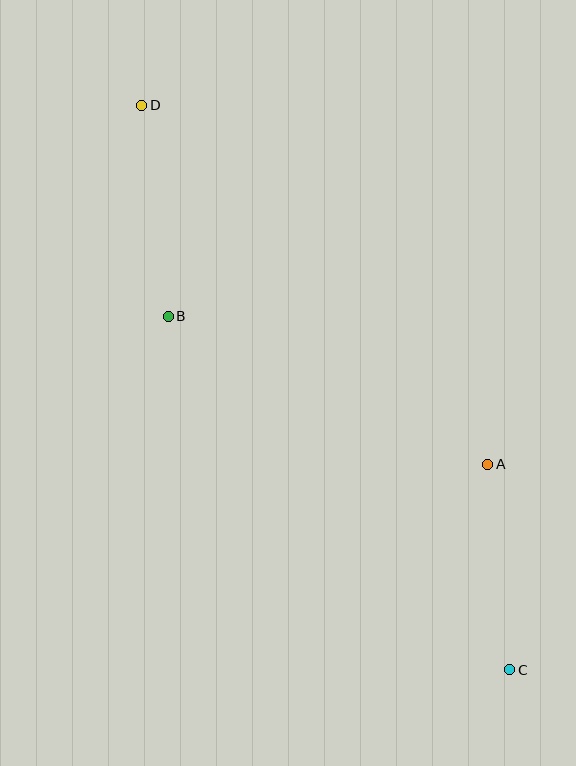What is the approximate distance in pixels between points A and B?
The distance between A and B is approximately 352 pixels.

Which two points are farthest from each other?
Points C and D are farthest from each other.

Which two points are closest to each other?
Points A and C are closest to each other.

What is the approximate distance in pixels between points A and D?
The distance between A and D is approximately 498 pixels.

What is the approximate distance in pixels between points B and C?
The distance between B and C is approximately 491 pixels.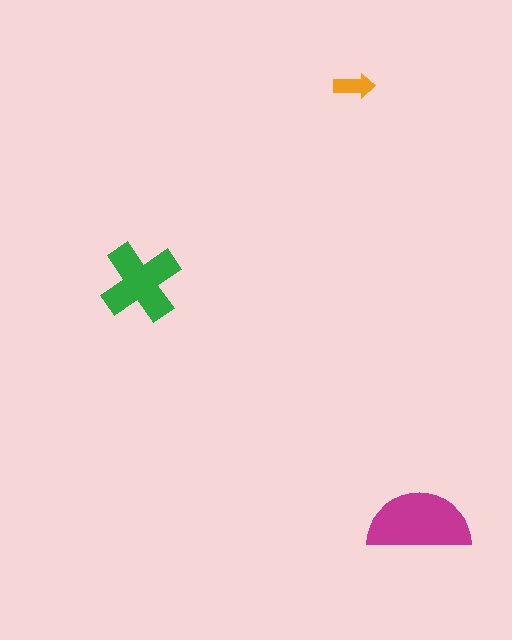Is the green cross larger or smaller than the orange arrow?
Larger.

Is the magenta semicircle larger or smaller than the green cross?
Larger.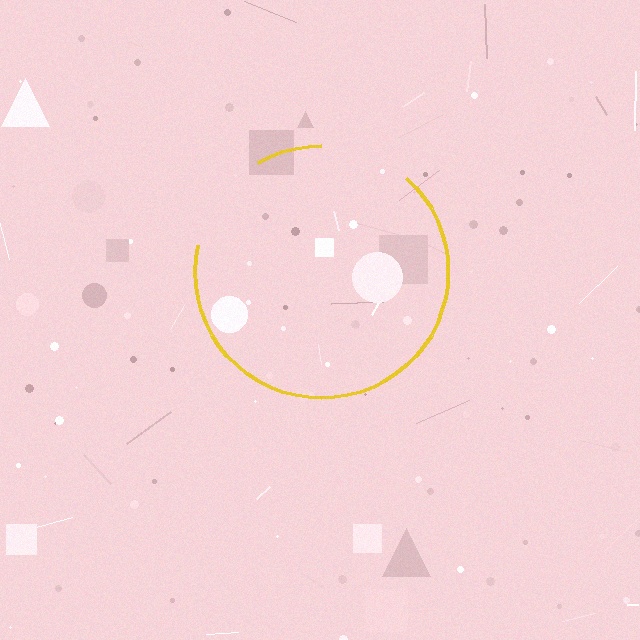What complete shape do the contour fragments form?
The contour fragments form a circle.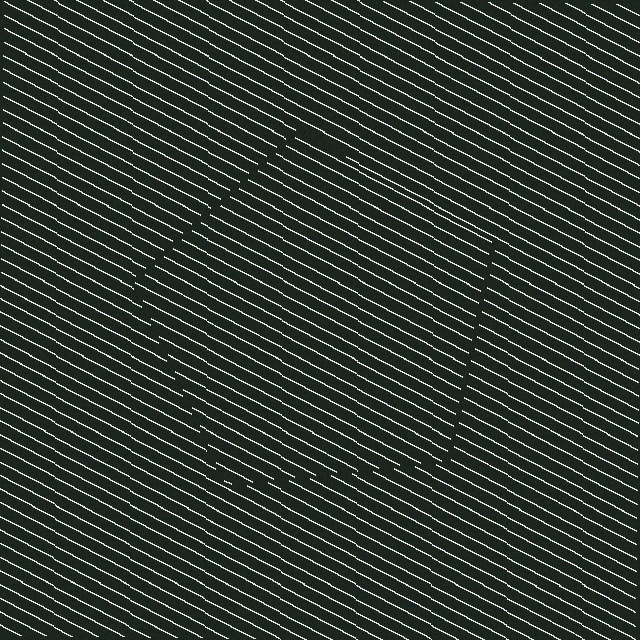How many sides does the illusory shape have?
5 sides — the line-ends trace a pentagon.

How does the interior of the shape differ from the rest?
The interior of the shape contains the same grating, shifted by half a period — the contour is defined by the phase discontinuity where line-ends from the inner and outer gratings abut.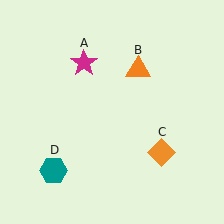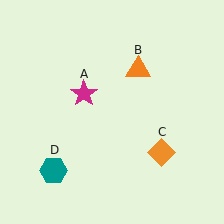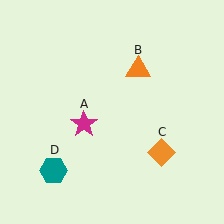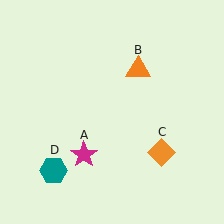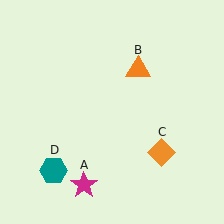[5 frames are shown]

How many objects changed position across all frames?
1 object changed position: magenta star (object A).